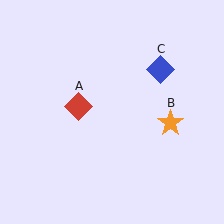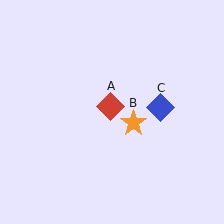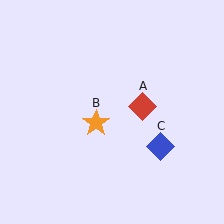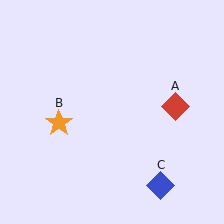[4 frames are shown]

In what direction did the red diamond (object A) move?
The red diamond (object A) moved right.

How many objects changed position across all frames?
3 objects changed position: red diamond (object A), orange star (object B), blue diamond (object C).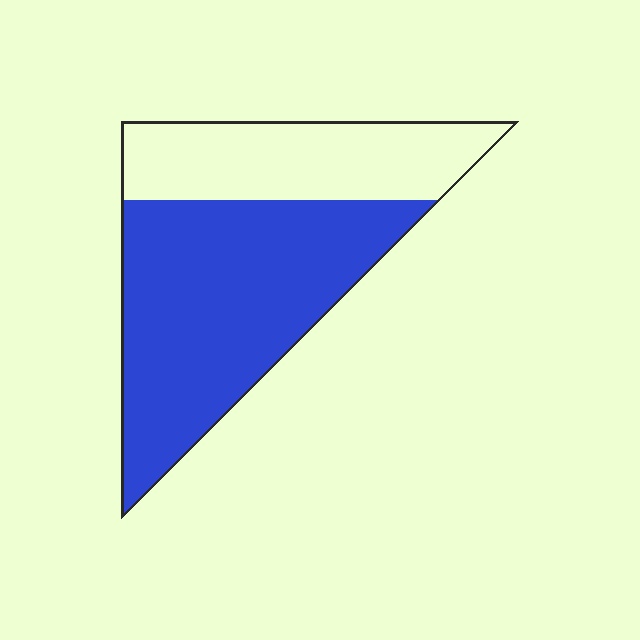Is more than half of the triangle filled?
Yes.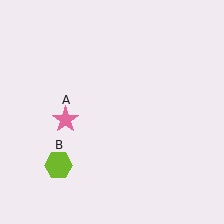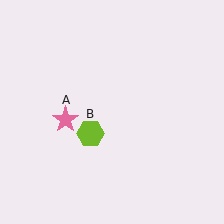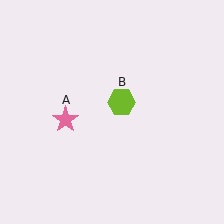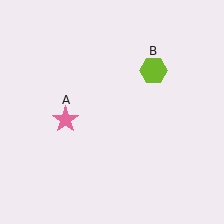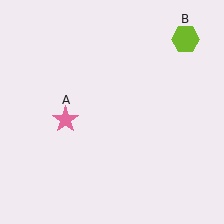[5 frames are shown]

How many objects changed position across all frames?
1 object changed position: lime hexagon (object B).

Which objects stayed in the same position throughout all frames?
Pink star (object A) remained stationary.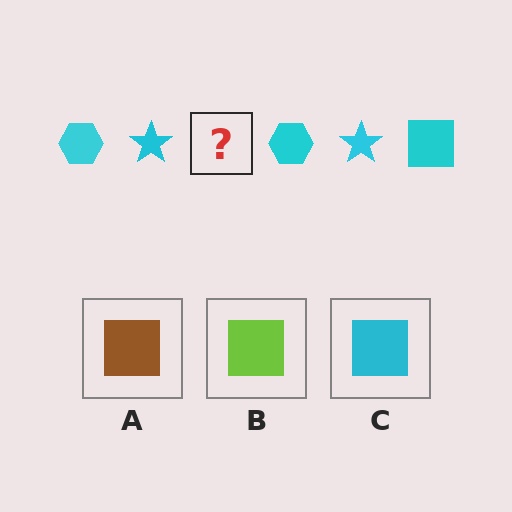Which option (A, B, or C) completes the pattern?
C.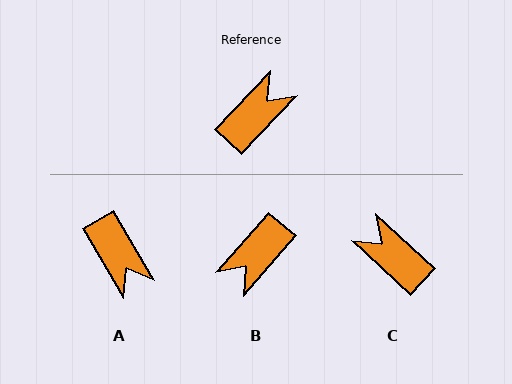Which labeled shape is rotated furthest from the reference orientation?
B, about 177 degrees away.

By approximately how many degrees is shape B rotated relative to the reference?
Approximately 177 degrees clockwise.